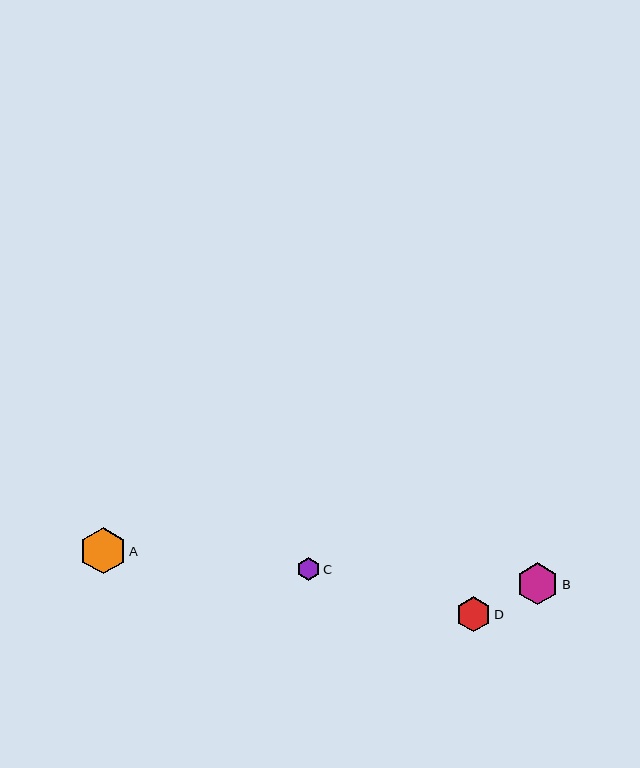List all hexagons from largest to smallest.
From largest to smallest: A, B, D, C.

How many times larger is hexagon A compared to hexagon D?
Hexagon A is approximately 1.3 times the size of hexagon D.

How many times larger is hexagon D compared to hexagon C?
Hexagon D is approximately 1.5 times the size of hexagon C.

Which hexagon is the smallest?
Hexagon C is the smallest with a size of approximately 23 pixels.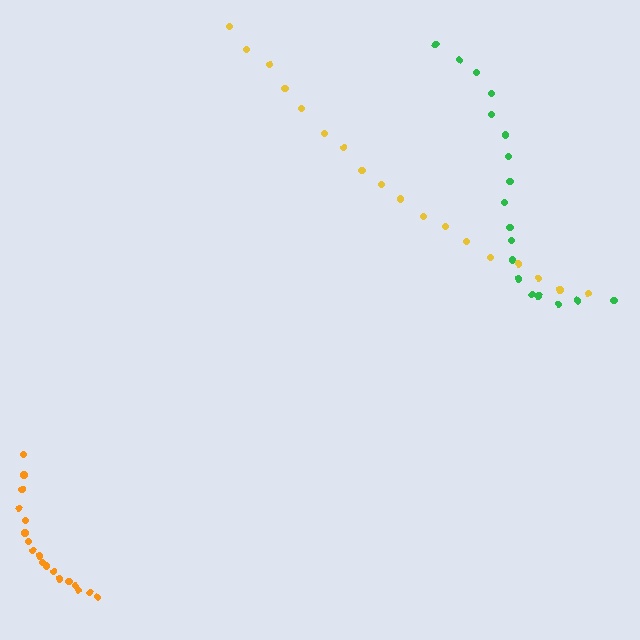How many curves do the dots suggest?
There are 3 distinct paths.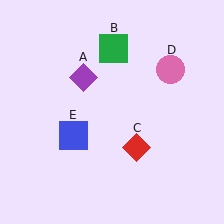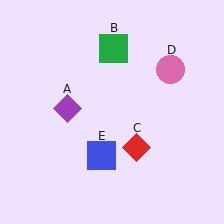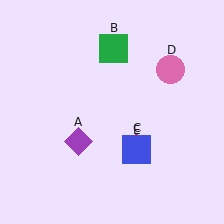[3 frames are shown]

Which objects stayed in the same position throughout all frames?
Green square (object B) and red diamond (object C) and pink circle (object D) remained stationary.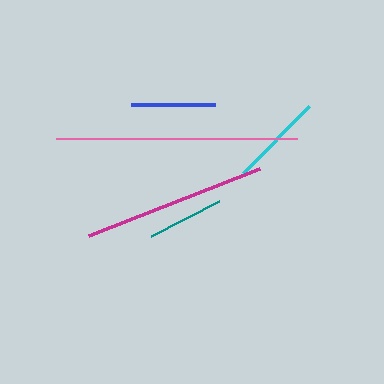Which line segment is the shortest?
The teal line is the shortest at approximately 77 pixels.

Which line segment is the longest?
The pink line is the longest at approximately 241 pixels.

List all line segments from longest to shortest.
From longest to shortest: pink, magenta, cyan, blue, teal.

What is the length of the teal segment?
The teal segment is approximately 77 pixels long.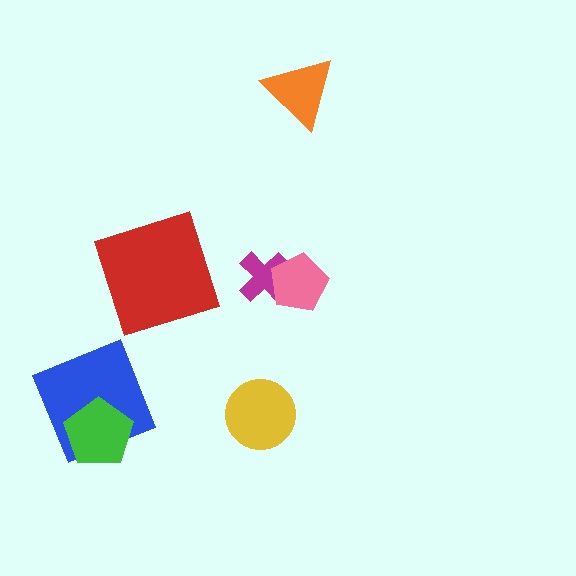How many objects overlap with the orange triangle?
0 objects overlap with the orange triangle.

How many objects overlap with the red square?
0 objects overlap with the red square.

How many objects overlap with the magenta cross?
1 object overlaps with the magenta cross.